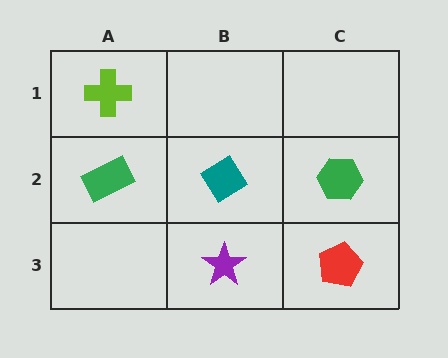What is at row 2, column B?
A teal diamond.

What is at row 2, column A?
A green rectangle.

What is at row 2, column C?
A green hexagon.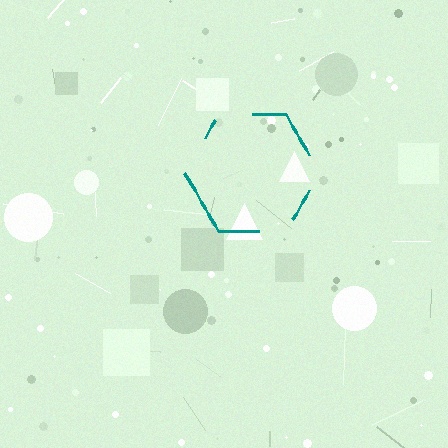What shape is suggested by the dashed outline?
The dashed outline suggests a hexagon.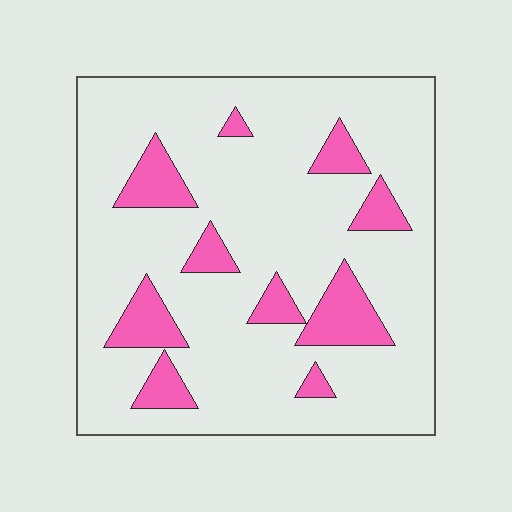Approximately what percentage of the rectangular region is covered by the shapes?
Approximately 15%.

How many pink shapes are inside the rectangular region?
10.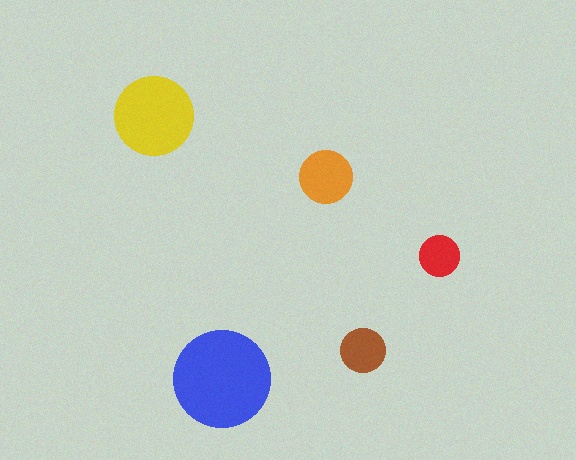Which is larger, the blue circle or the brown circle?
The blue one.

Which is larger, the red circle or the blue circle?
The blue one.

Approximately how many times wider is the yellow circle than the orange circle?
About 1.5 times wider.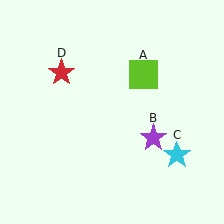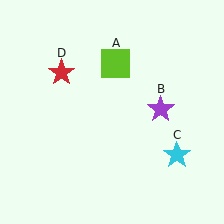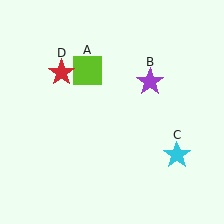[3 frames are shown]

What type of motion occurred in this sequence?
The lime square (object A), purple star (object B) rotated counterclockwise around the center of the scene.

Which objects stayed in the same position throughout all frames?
Cyan star (object C) and red star (object D) remained stationary.